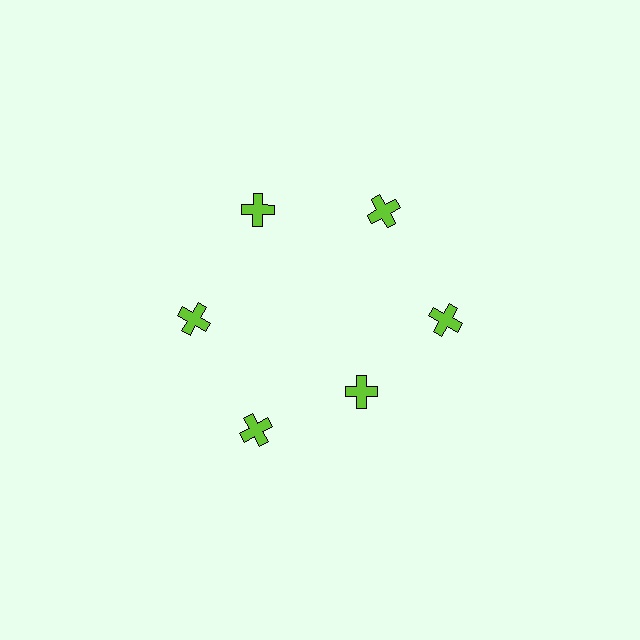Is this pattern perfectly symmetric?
No. The 6 lime crosses are arranged in a ring, but one element near the 5 o'clock position is pulled inward toward the center, breaking the 6-fold rotational symmetry.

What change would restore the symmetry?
The symmetry would be restored by moving it outward, back onto the ring so that all 6 crosses sit at equal angles and equal distance from the center.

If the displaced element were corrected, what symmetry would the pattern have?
It would have 6-fold rotational symmetry — the pattern would map onto itself every 60 degrees.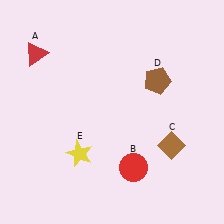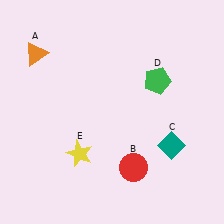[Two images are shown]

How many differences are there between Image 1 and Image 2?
There are 3 differences between the two images.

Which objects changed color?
A changed from red to orange. C changed from brown to teal. D changed from brown to green.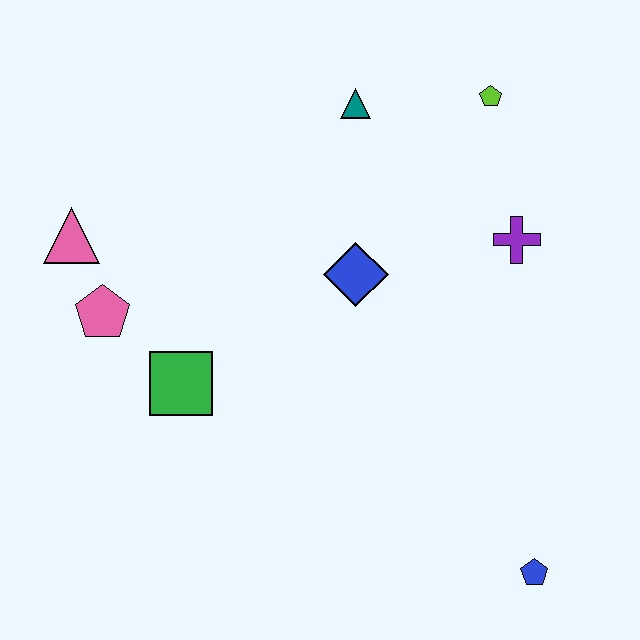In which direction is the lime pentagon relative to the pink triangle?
The lime pentagon is to the right of the pink triangle.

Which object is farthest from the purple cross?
The pink triangle is farthest from the purple cross.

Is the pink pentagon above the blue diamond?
No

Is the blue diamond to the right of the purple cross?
No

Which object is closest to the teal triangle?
The lime pentagon is closest to the teal triangle.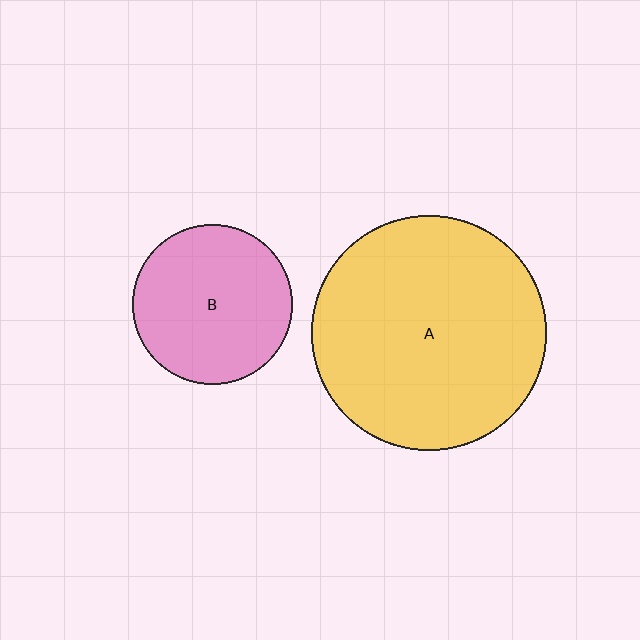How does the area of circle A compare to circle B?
Approximately 2.2 times.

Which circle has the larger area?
Circle A (yellow).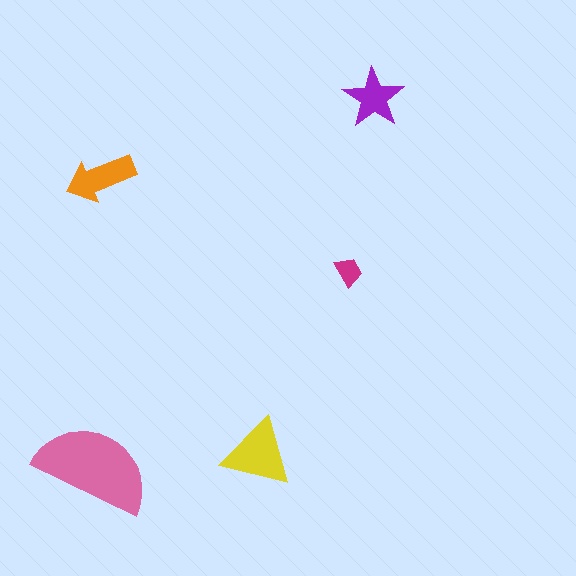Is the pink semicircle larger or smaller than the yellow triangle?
Larger.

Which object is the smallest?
The magenta trapezoid.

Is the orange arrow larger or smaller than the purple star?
Larger.